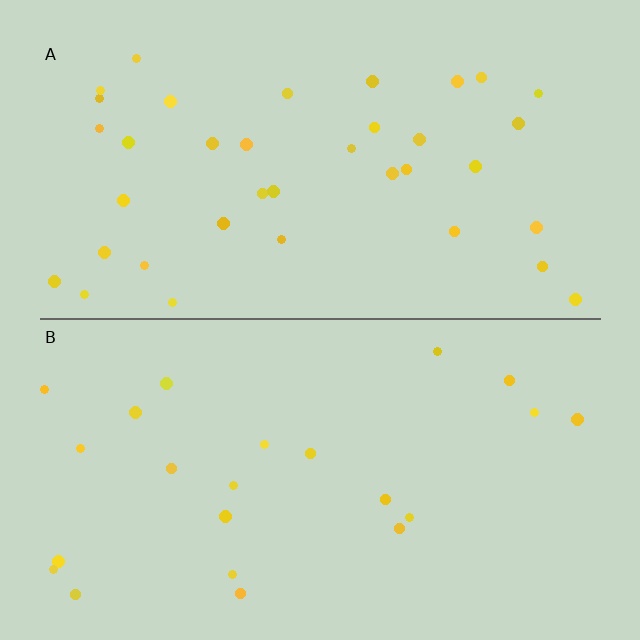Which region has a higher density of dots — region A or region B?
A (the top).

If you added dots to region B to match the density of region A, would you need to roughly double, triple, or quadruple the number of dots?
Approximately double.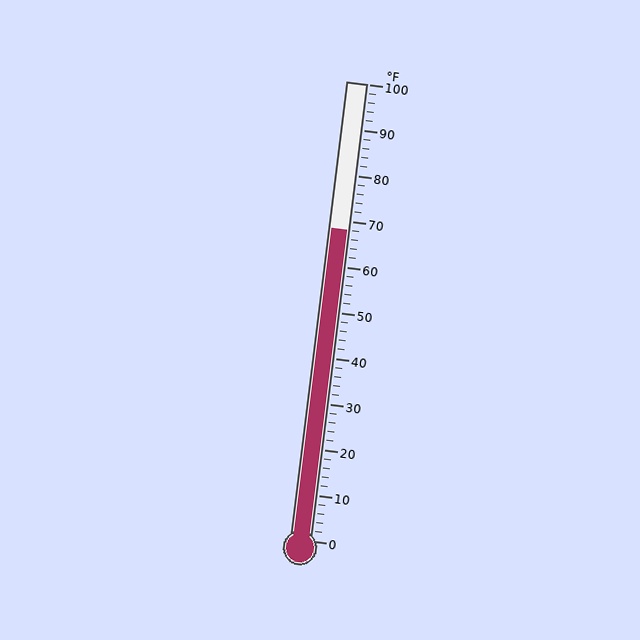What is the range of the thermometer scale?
The thermometer scale ranges from 0°F to 100°F.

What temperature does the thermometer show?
The thermometer shows approximately 68°F.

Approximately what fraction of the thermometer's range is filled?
The thermometer is filled to approximately 70% of its range.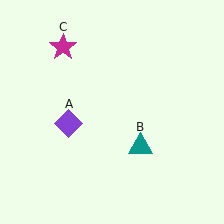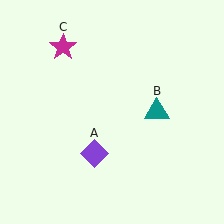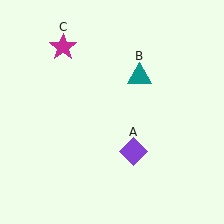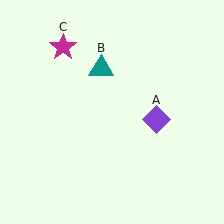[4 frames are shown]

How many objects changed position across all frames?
2 objects changed position: purple diamond (object A), teal triangle (object B).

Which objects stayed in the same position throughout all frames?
Magenta star (object C) remained stationary.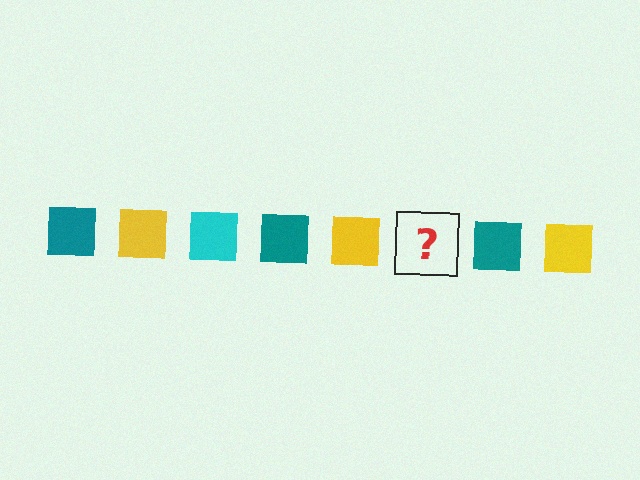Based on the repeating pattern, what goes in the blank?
The blank should be a cyan square.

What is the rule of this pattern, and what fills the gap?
The rule is that the pattern cycles through teal, yellow, cyan squares. The gap should be filled with a cyan square.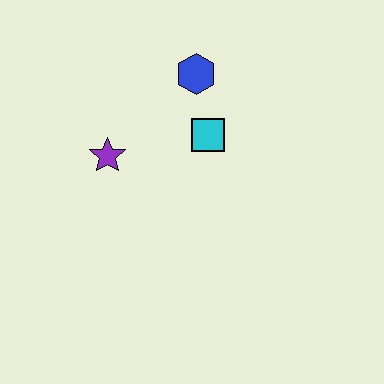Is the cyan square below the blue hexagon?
Yes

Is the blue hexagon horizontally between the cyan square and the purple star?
Yes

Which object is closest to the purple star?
The cyan square is closest to the purple star.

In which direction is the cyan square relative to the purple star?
The cyan square is to the right of the purple star.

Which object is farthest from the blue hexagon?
The purple star is farthest from the blue hexagon.